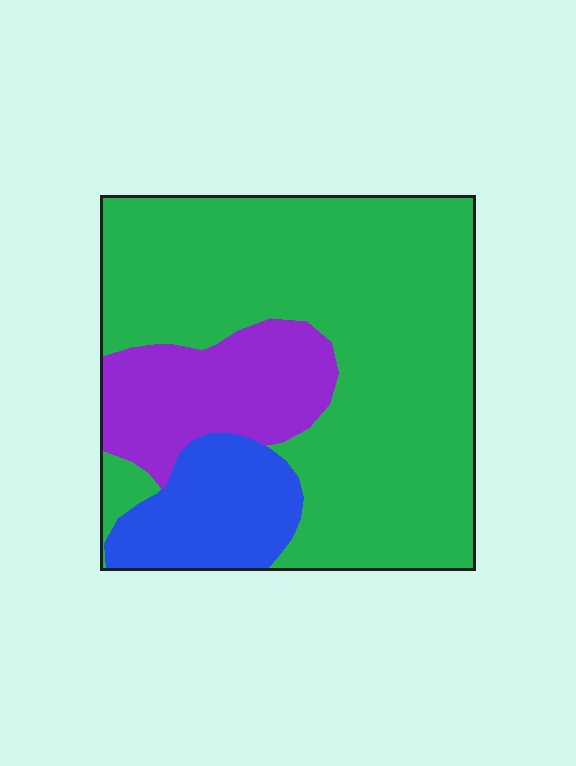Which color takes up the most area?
Green, at roughly 70%.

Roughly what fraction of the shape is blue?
Blue takes up about one eighth (1/8) of the shape.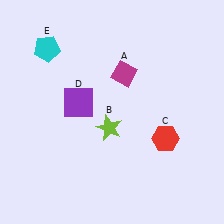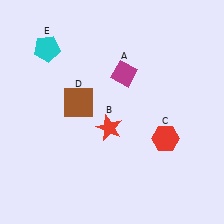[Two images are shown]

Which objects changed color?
B changed from lime to red. D changed from purple to brown.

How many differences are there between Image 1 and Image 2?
There are 2 differences between the two images.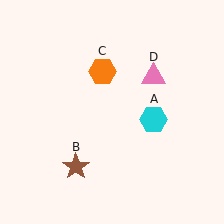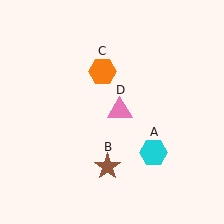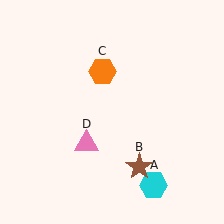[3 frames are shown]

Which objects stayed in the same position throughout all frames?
Orange hexagon (object C) remained stationary.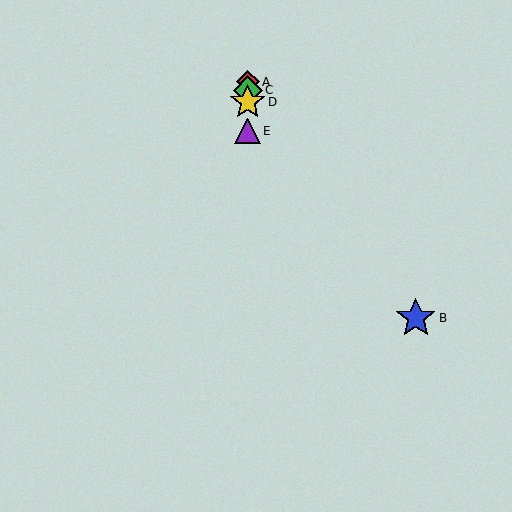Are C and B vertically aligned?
No, C is at x≈248 and B is at x≈416.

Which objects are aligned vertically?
Objects A, C, D, E are aligned vertically.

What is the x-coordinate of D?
Object D is at x≈248.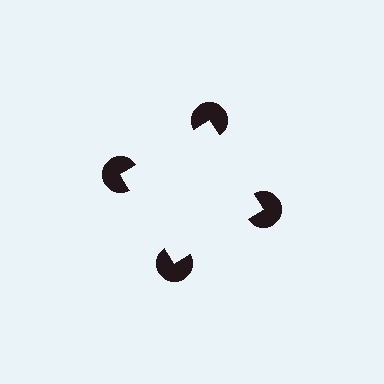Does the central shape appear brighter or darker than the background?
It typically appears slightly brighter than the background, even though no actual brightness change is drawn.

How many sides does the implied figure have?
4 sides.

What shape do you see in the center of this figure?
An illusory square — its edges are inferred from the aligned wedge cuts in the pac-man discs, not physically drawn.